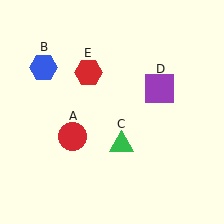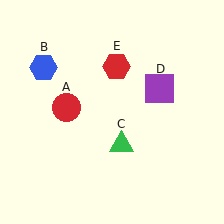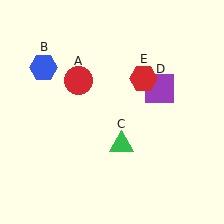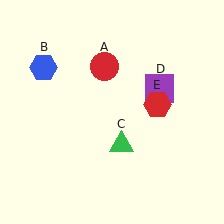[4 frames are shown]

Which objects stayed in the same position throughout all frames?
Blue hexagon (object B) and green triangle (object C) and purple square (object D) remained stationary.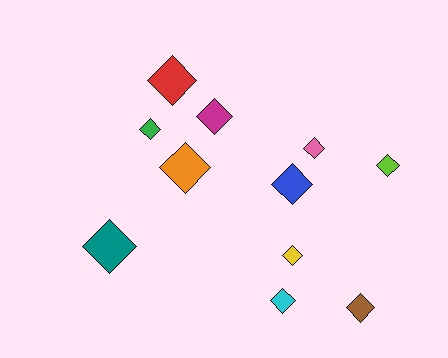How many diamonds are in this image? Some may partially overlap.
There are 11 diamonds.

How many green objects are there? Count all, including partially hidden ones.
There is 1 green object.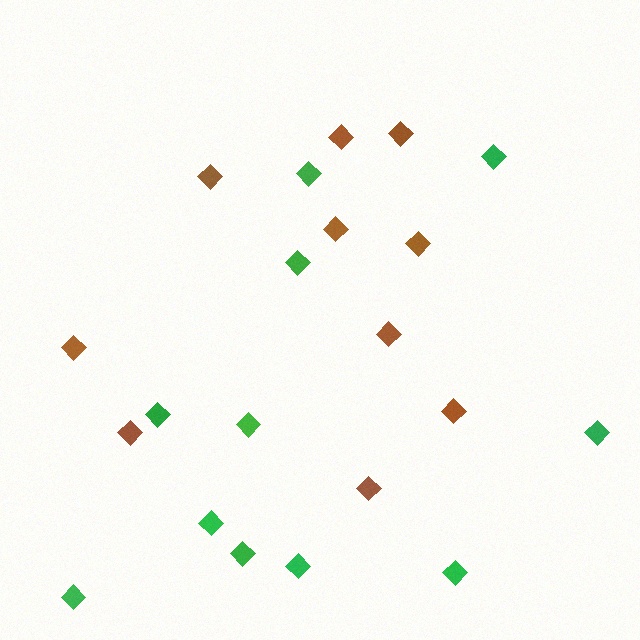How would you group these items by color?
There are 2 groups: one group of brown diamonds (10) and one group of green diamonds (11).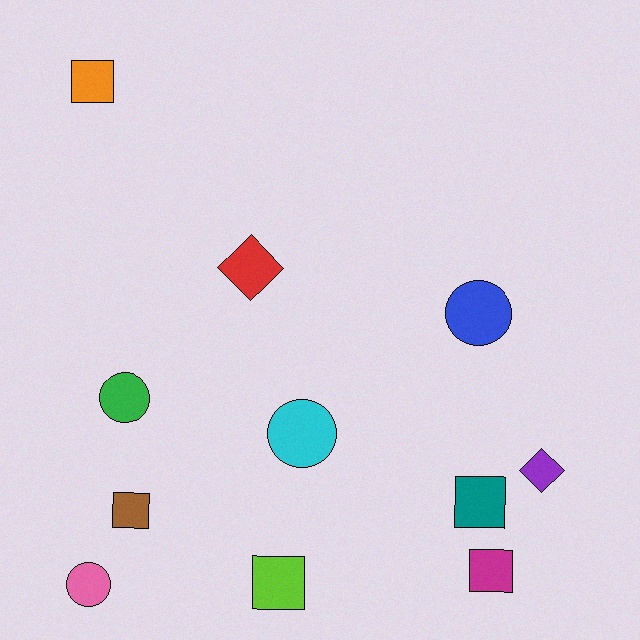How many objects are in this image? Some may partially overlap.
There are 11 objects.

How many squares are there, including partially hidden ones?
There are 5 squares.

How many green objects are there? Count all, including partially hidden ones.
There is 1 green object.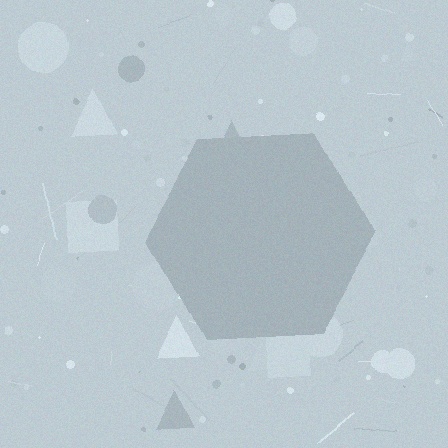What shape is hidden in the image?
A hexagon is hidden in the image.